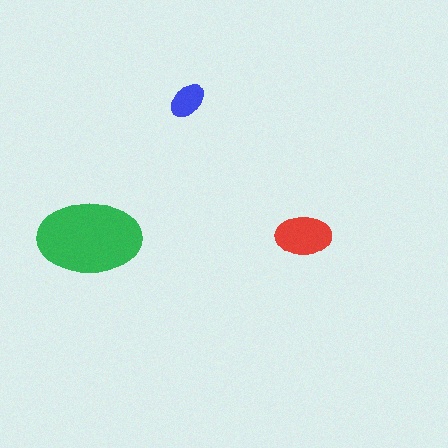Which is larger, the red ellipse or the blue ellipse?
The red one.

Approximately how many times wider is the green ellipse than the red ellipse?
About 2 times wider.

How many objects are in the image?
There are 3 objects in the image.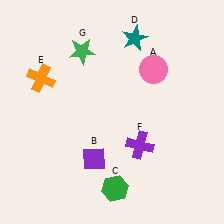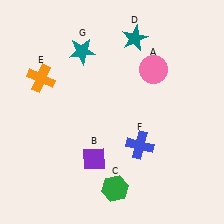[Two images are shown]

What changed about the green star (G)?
In Image 1, G is green. In Image 2, it changed to teal.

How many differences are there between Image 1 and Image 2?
There are 2 differences between the two images.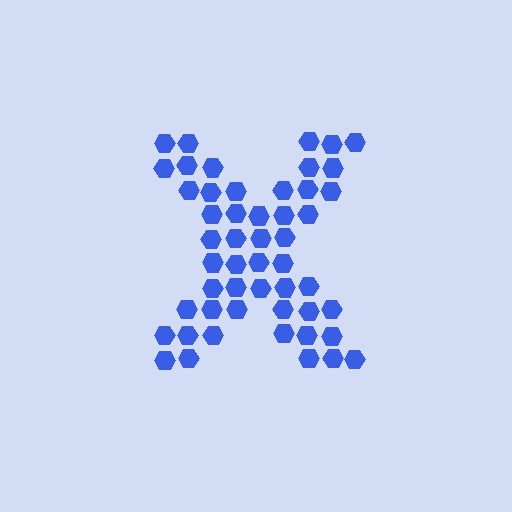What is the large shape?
The large shape is the letter X.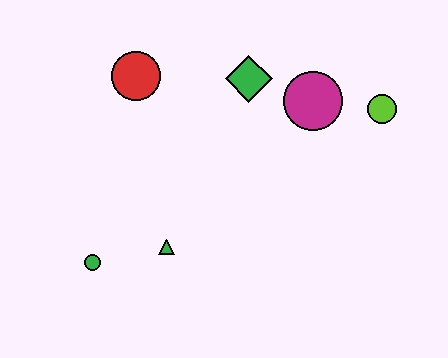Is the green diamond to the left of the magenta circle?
Yes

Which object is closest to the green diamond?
The magenta circle is closest to the green diamond.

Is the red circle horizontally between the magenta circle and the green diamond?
No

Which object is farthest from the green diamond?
The green circle is farthest from the green diamond.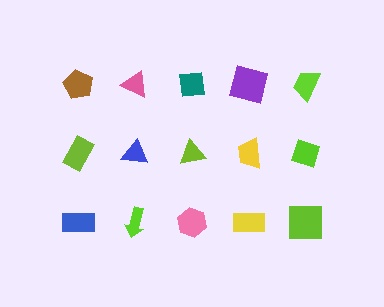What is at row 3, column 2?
A lime arrow.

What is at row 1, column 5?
A lime trapezoid.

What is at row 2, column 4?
A yellow trapezoid.